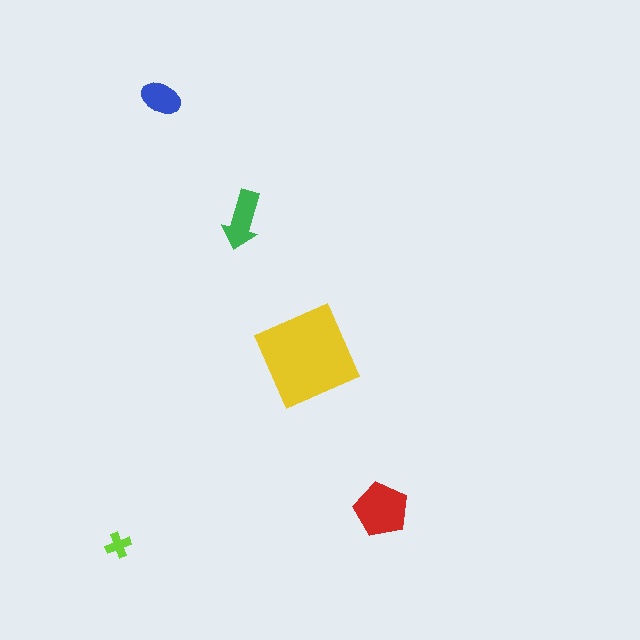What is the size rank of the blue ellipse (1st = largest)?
4th.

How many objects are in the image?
There are 5 objects in the image.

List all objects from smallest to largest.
The lime cross, the blue ellipse, the green arrow, the red pentagon, the yellow square.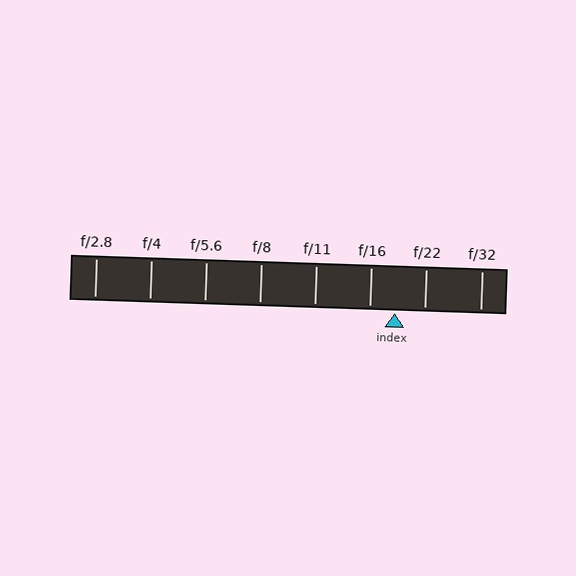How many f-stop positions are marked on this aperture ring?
There are 8 f-stop positions marked.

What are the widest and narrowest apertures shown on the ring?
The widest aperture shown is f/2.8 and the narrowest is f/32.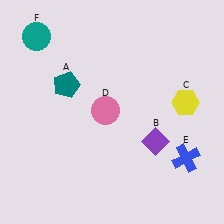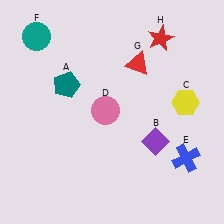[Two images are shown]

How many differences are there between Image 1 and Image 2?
There are 2 differences between the two images.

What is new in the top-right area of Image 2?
A red triangle (G) was added in the top-right area of Image 2.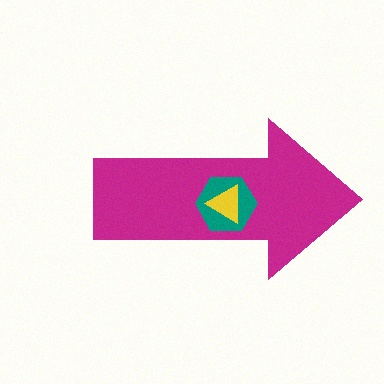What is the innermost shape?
The yellow triangle.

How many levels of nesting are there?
3.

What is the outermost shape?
The magenta arrow.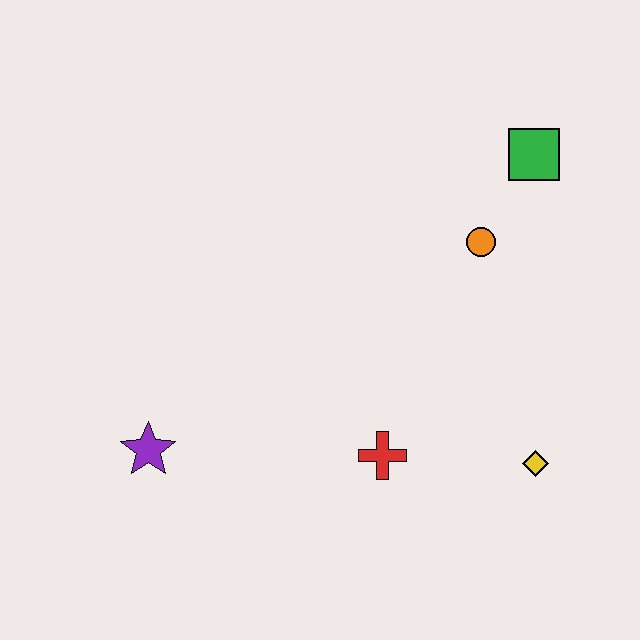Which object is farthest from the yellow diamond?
The purple star is farthest from the yellow diamond.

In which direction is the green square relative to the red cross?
The green square is above the red cross.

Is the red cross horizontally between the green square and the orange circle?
No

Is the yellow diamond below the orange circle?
Yes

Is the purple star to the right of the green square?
No